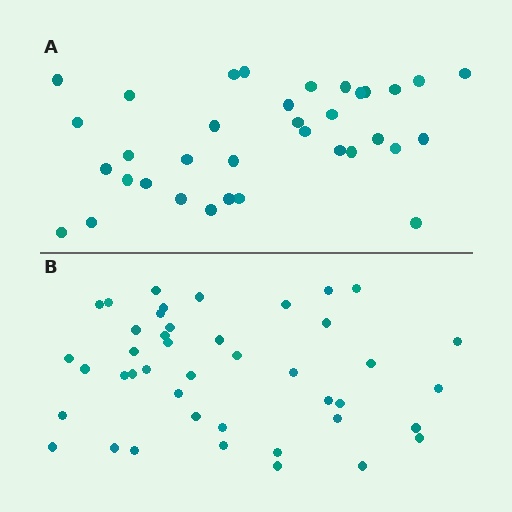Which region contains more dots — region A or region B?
Region B (the bottom region) has more dots.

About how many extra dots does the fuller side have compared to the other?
Region B has roughly 8 or so more dots than region A.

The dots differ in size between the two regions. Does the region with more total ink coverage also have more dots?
No. Region A has more total ink coverage because its dots are larger, but region B actually contains more individual dots. Total area can be misleading — the number of items is what matters here.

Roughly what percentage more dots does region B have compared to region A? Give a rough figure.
About 25% more.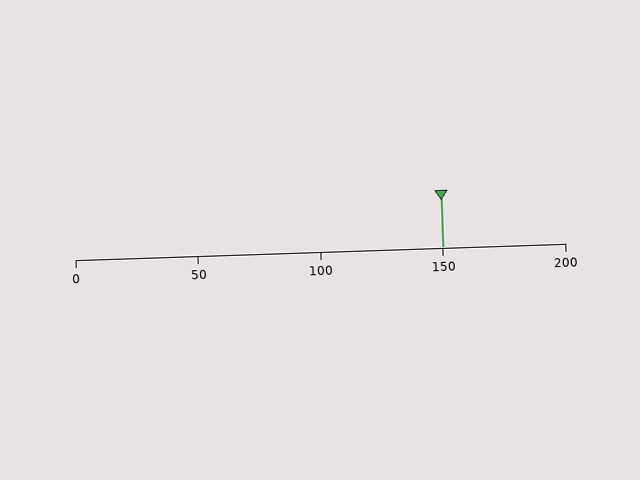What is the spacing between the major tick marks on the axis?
The major ticks are spaced 50 apart.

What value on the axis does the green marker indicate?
The marker indicates approximately 150.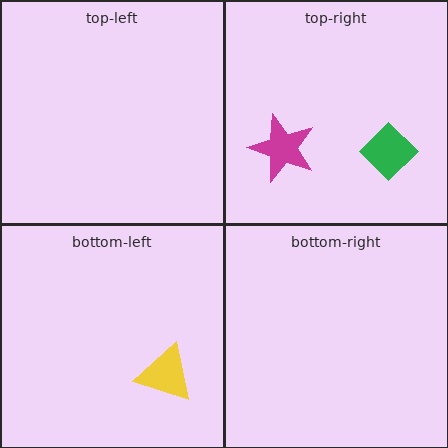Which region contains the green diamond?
The top-right region.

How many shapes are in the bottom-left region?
1.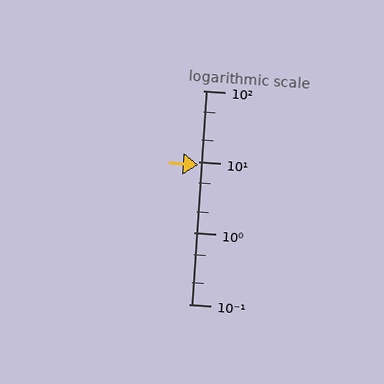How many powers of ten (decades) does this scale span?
The scale spans 3 decades, from 0.1 to 100.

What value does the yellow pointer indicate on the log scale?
The pointer indicates approximately 8.9.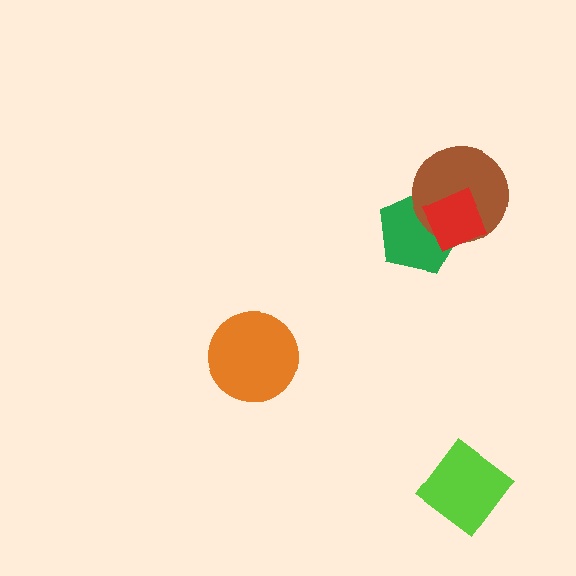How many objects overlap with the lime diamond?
0 objects overlap with the lime diamond.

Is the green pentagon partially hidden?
Yes, it is partially covered by another shape.